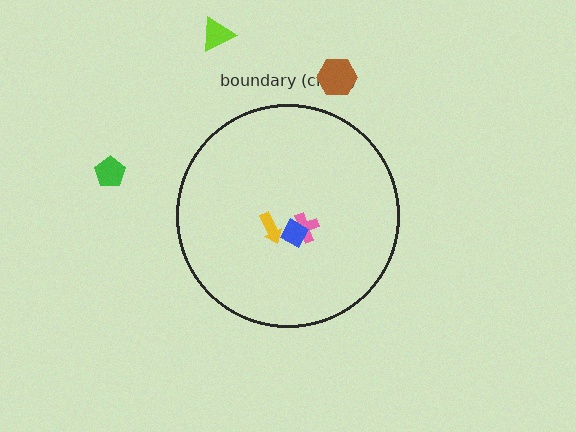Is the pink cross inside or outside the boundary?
Inside.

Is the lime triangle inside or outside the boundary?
Outside.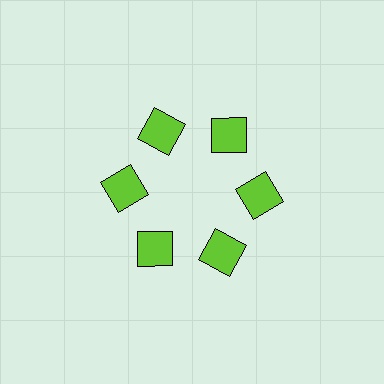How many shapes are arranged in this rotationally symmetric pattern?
There are 6 shapes, arranged in 6 groups of 1.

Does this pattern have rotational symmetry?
Yes, this pattern has 6-fold rotational symmetry. It looks the same after rotating 60 degrees around the center.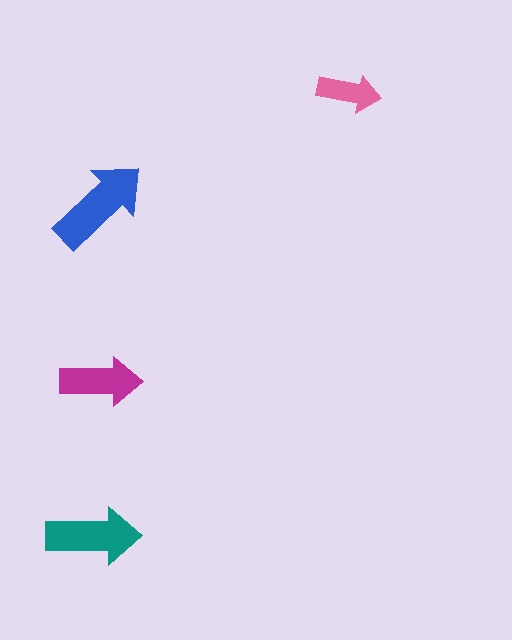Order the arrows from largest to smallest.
the blue one, the teal one, the magenta one, the pink one.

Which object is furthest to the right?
The pink arrow is rightmost.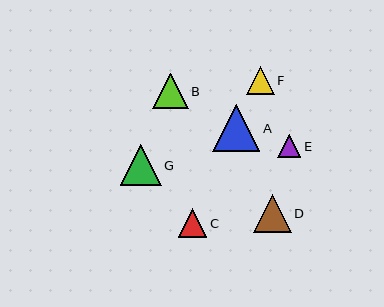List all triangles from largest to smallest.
From largest to smallest: A, G, D, B, C, F, E.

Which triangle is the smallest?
Triangle E is the smallest with a size of approximately 24 pixels.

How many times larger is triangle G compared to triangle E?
Triangle G is approximately 1.7 times the size of triangle E.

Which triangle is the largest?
Triangle A is the largest with a size of approximately 47 pixels.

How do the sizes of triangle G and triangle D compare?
Triangle G and triangle D are approximately the same size.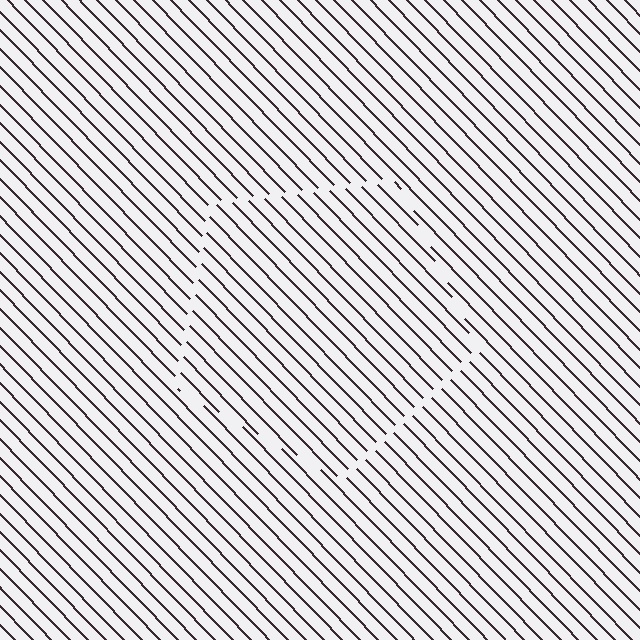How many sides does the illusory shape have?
5 sides — the line-ends trace a pentagon.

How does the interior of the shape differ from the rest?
The interior of the shape contains the same grating, shifted by half a period — the contour is defined by the phase discontinuity where line-ends from the inner and outer gratings abut.